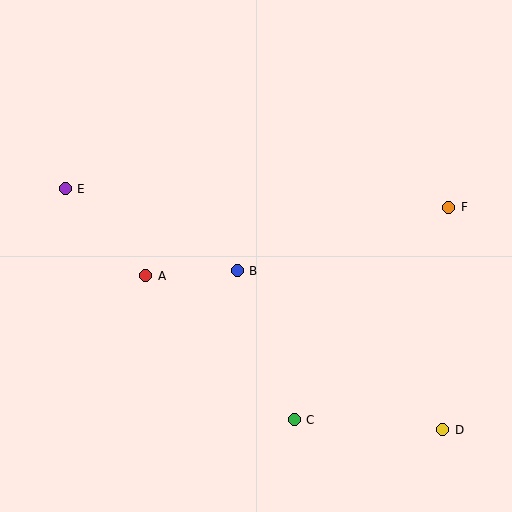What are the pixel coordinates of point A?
Point A is at (146, 276).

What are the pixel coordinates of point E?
Point E is at (65, 189).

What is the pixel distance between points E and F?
The distance between E and F is 384 pixels.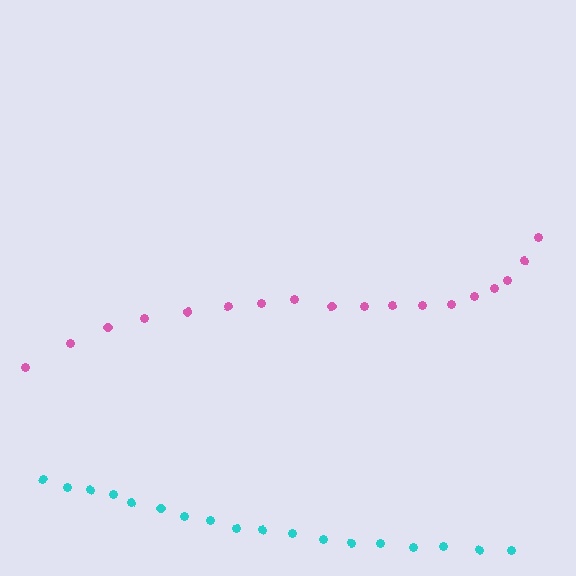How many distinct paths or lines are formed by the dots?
There are 2 distinct paths.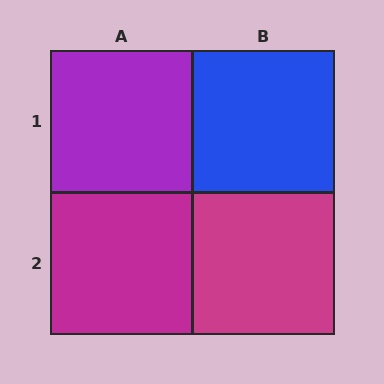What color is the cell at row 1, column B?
Blue.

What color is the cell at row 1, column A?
Purple.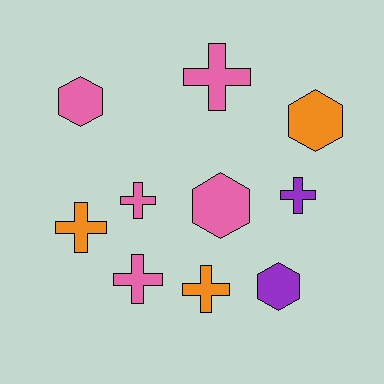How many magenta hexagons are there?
There are no magenta hexagons.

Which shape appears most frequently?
Cross, with 6 objects.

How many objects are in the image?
There are 10 objects.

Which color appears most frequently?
Pink, with 5 objects.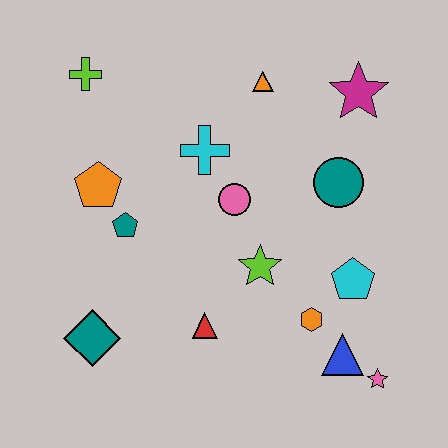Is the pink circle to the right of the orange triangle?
No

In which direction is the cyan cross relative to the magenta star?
The cyan cross is to the left of the magenta star.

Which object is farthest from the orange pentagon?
The pink star is farthest from the orange pentagon.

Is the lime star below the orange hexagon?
No